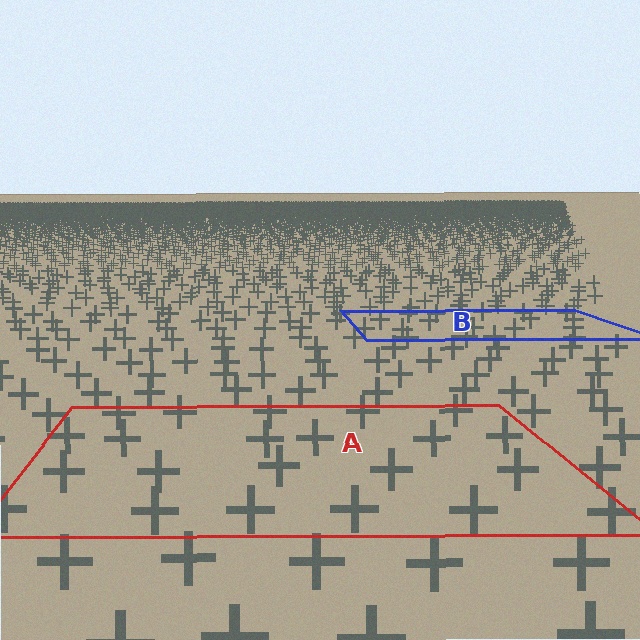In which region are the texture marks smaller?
The texture marks are smaller in region B, because it is farther away.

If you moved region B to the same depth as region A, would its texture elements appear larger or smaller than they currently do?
They would appear larger. At a closer depth, the same texture elements are projected at a bigger on-screen size.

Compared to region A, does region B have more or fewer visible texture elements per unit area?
Region B has more texture elements per unit area — they are packed more densely because it is farther away.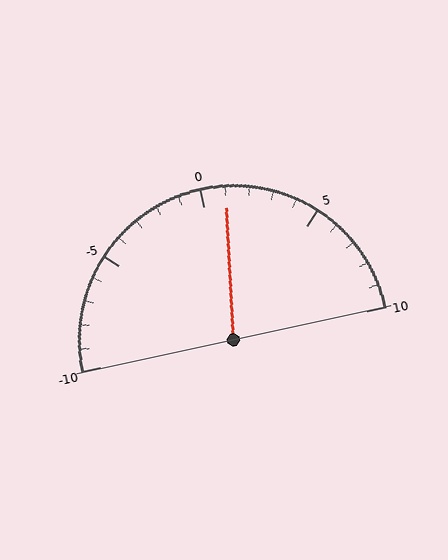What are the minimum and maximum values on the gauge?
The gauge ranges from -10 to 10.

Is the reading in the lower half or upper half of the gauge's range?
The reading is in the upper half of the range (-10 to 10).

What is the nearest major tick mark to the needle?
The nearest major tick mark is 0.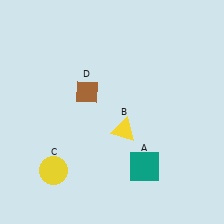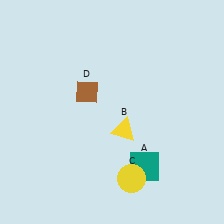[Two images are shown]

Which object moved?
The yellow circle (C) moved right.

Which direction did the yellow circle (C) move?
The yellow circle (C) moved right.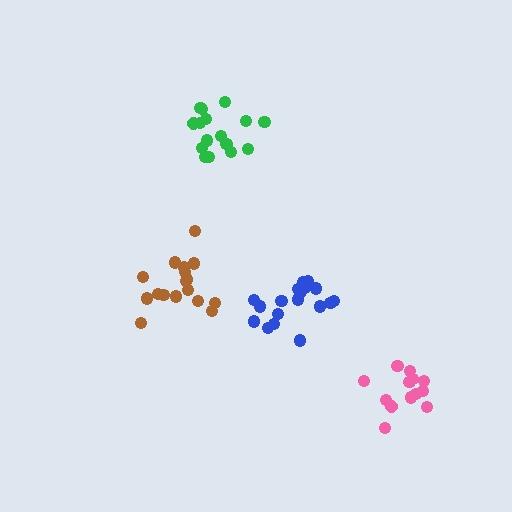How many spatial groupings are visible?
There are 4 spatial groupings.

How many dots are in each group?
Group 1: 18 dots, Group 2: 19 dots, Group 3: 16 dots, Group 4: 13 dots (66 total).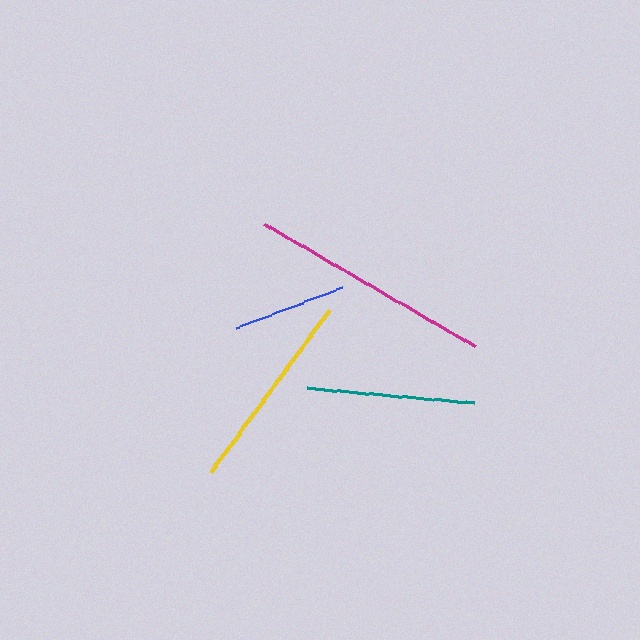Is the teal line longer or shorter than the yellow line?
The yellow line is longer than the teal line.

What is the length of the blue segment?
The blue segment is approximately 113 pixels long.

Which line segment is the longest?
The magenta line is the longest at approximately 244 pixels.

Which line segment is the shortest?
The blue line is the shortest at approximately 113 pixels.